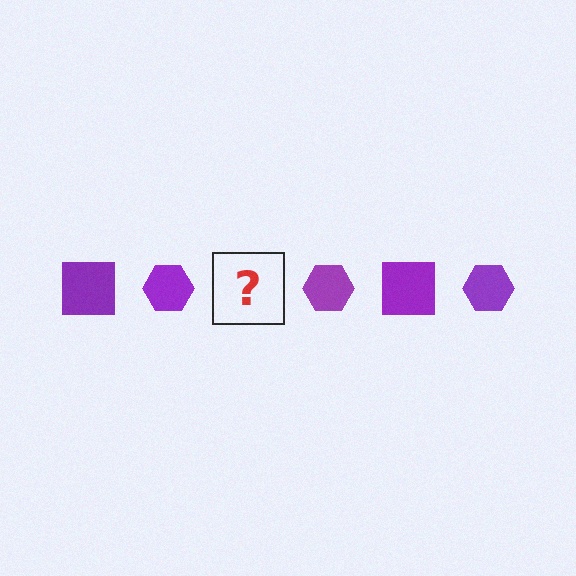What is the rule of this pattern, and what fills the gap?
The rule is that the pattern cycles through square, hexagon shapes in purple. The gap should be filled with a purple square.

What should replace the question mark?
The question mark should be replaced with a purple square.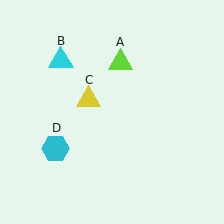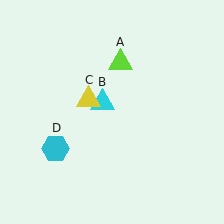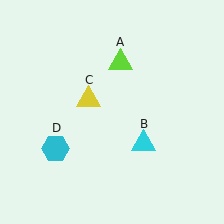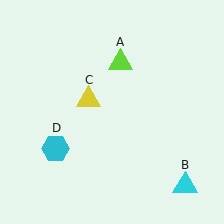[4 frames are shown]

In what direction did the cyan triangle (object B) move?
The cyan triangle (object B) moved down and to the right.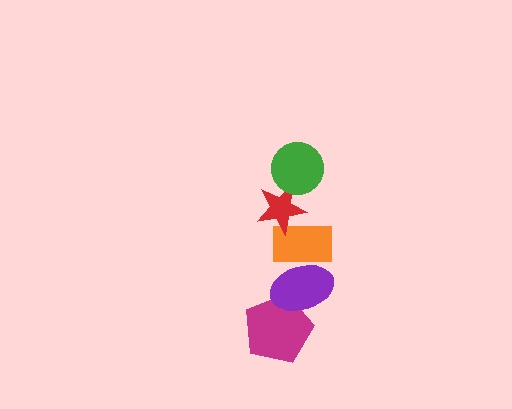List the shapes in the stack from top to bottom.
From top to bottom: the green circle, the red star, the orange rectangle, the purple ellipse, the magenta pentagon.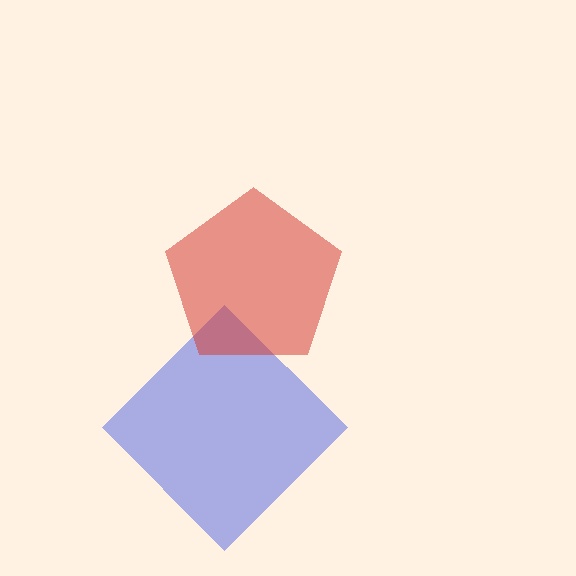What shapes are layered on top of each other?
The layered shapes are: a blue diamond, a red pentagon.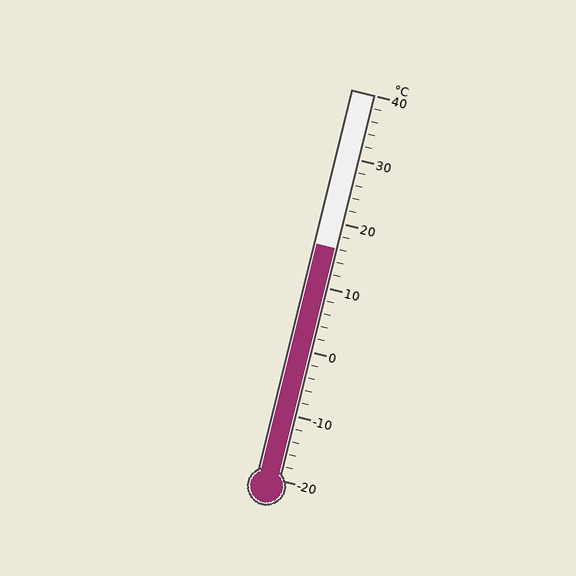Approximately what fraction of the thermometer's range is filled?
The thermometer is filled to approximately 60% of its range.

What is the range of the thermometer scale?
The thermometer scale ranges from -20°C to 40°C.